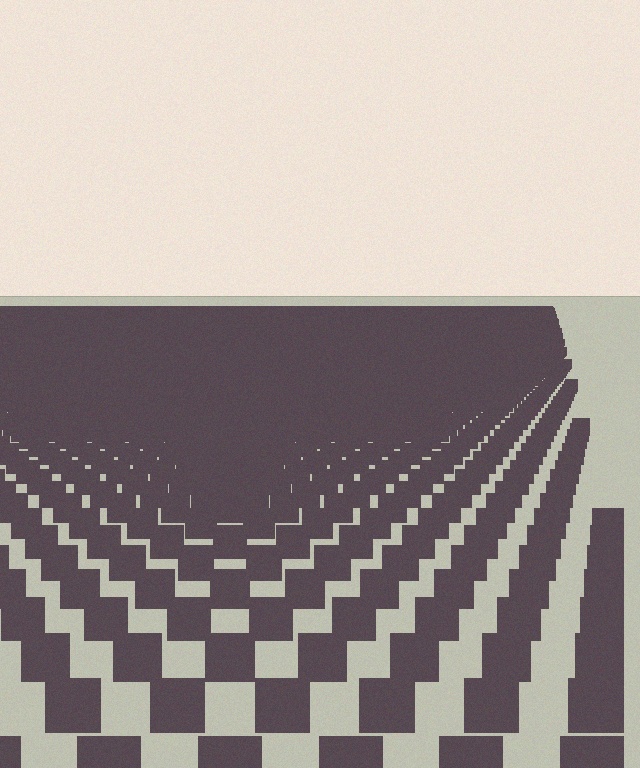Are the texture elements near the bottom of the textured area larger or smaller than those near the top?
Larger. Near the bottom, elements are closer to the viewer and appear at a bigger on-screen size.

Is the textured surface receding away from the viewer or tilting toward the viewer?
The surface is receding away from the viewer. Texture elements get smaller and denser toward the top.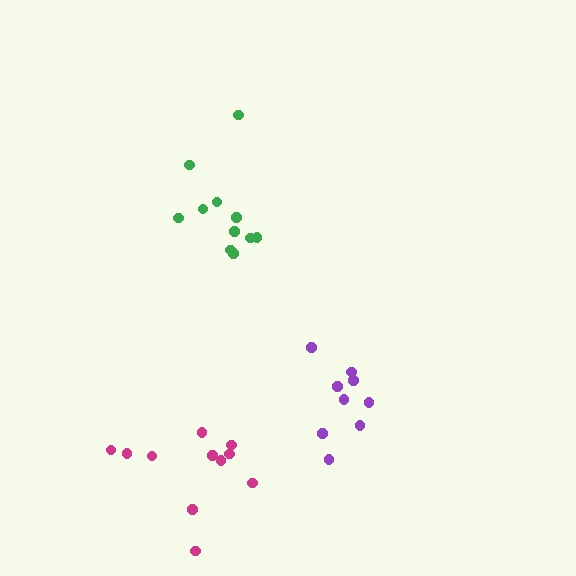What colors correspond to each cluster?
The clusters are colored: purple, green, magenta.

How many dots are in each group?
Group 1: 9 dots, Group 2: 11 dots, Group 3: 11 dots (31 total).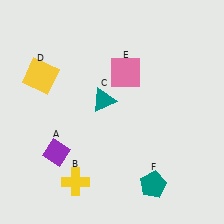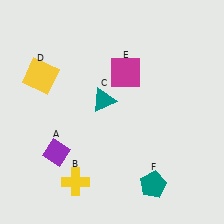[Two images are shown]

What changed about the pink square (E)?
In Image 1, E is pink. In Image 2, it changed to magenta.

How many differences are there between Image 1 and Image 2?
There is 1 difference between the two images.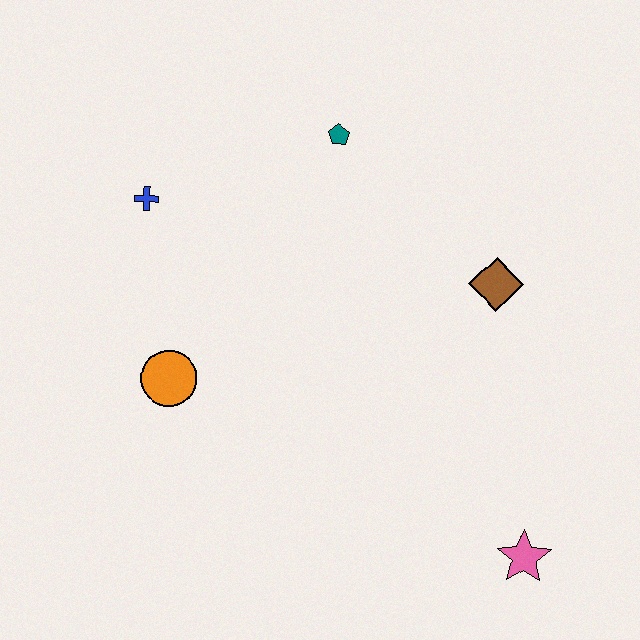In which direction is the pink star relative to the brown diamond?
The pink star is below the brown diamond.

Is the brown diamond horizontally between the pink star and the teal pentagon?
Yes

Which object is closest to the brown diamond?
The teal pentagon is closest to the brown diamond.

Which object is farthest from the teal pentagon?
The pink star is farthest from the teal pentagon.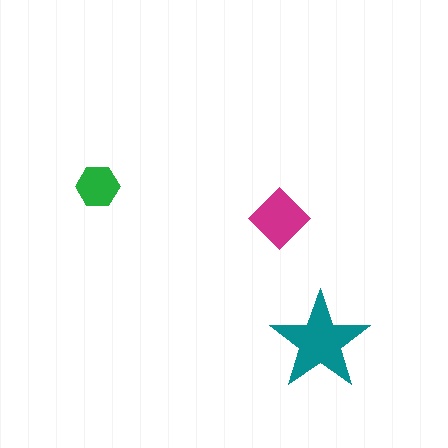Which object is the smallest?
The green hexagon.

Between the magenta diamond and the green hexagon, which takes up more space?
The magenta diamond.